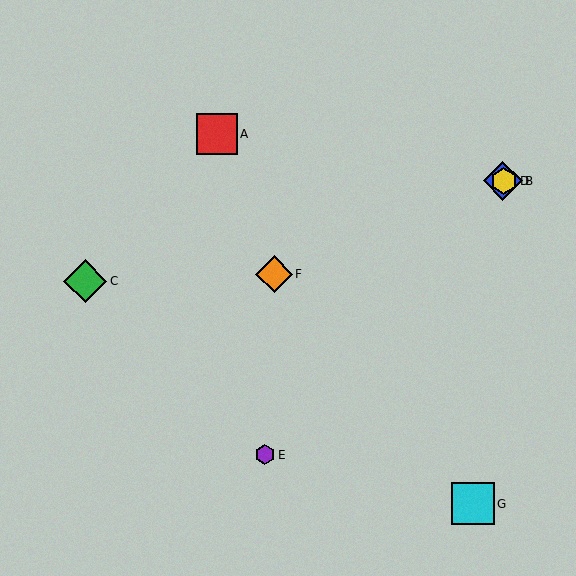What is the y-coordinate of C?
Object C is at y≈281.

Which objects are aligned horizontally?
Objects B, D are aligned horizontally.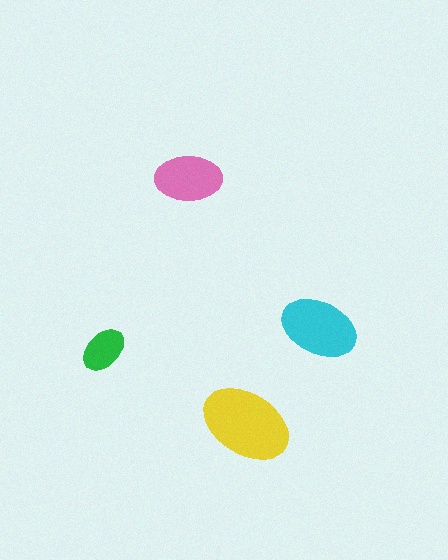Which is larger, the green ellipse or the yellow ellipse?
The yellow one.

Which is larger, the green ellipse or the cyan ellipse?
The cyan one.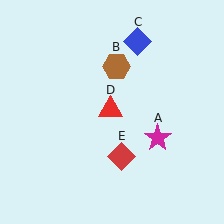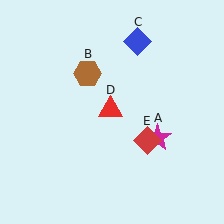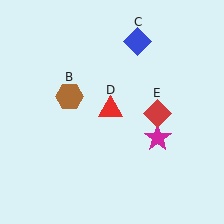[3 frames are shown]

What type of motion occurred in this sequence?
The brown hexagon (object B), red diamond (object E) rotated counterclockwise around the center of the scene.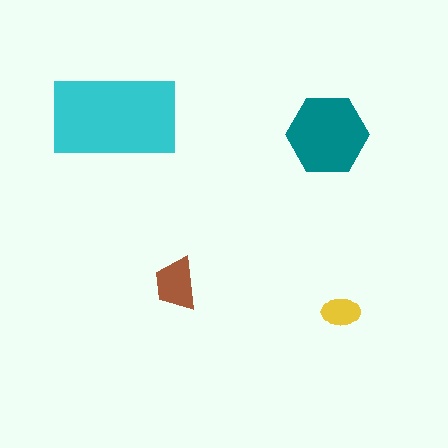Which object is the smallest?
The yellow ellipse.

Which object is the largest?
The cyan rectangle.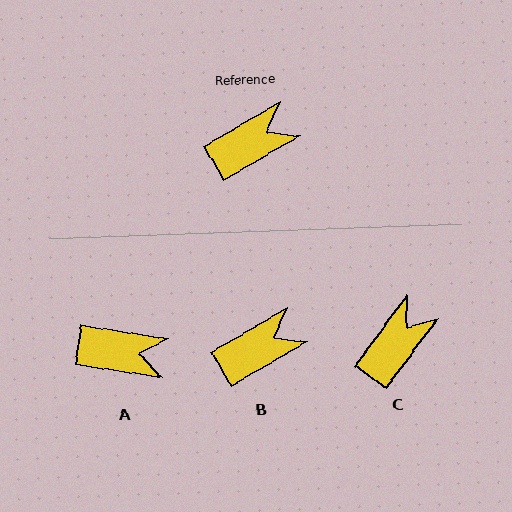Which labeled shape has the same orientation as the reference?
B.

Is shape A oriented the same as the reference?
No, it is off by about 39 degrees.